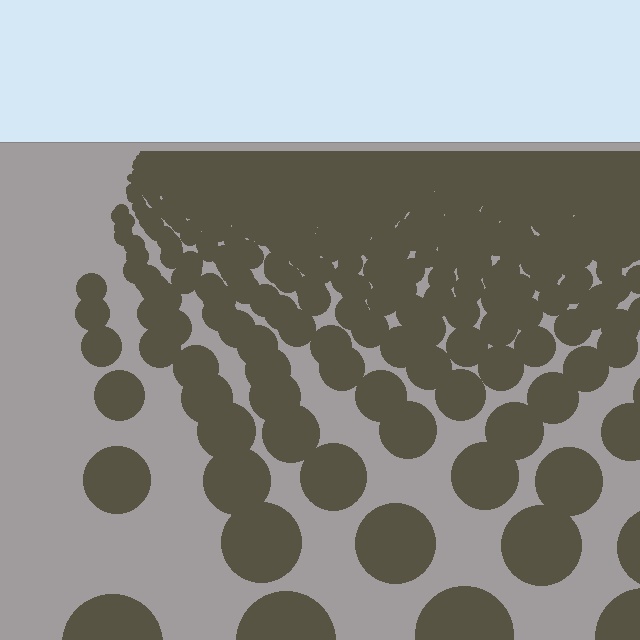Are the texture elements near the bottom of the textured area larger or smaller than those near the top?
Larger. Near the bottom, elements are closer to the viewer and appear at a bigger on-screen size.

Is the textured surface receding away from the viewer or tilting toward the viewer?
The surface is receding away from the viewer. Texture elements get smaller and denser toward the top.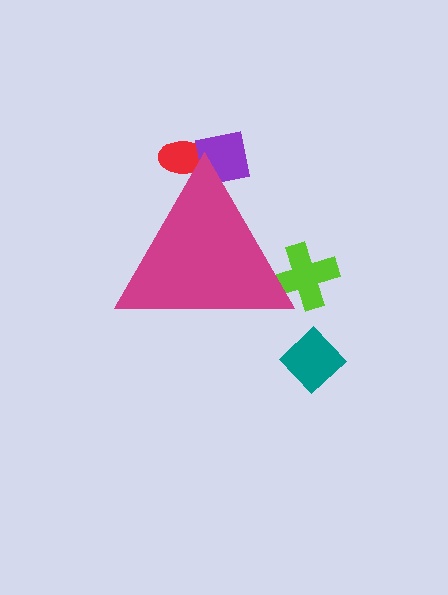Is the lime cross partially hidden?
Yes, the lime cross is partially hidden behind the magenta triangle.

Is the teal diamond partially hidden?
No, the teal diamond is fully visible.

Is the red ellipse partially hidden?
Yes, the red ellipse is partially hidden behind the magenta triangle.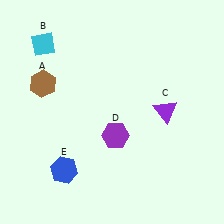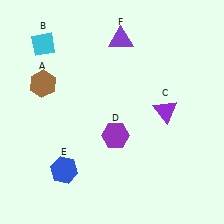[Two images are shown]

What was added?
A purple triangle (F) was added in Image 2.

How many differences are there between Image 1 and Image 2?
There is 1 difference between the two images.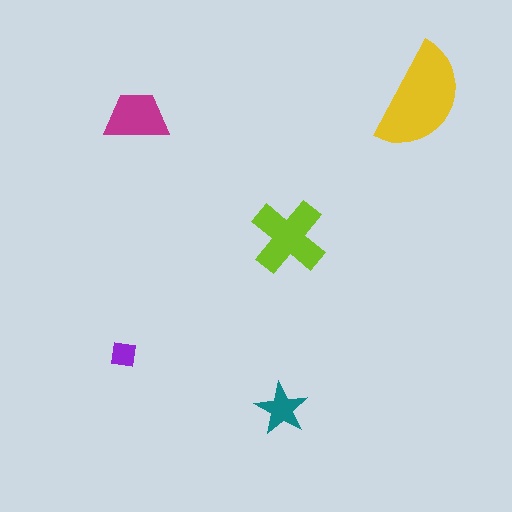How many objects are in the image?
There are 5 objects in the image.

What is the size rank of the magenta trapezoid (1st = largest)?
3rd.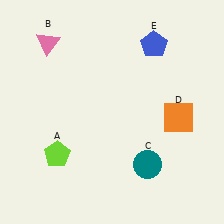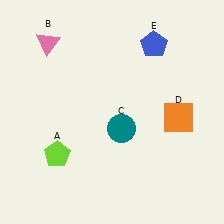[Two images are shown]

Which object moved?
The teal circle (C) moved up.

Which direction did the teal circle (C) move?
The teal circle (C) moved up.